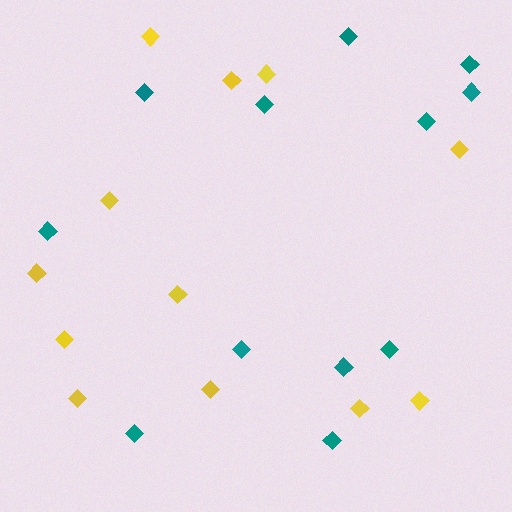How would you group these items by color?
There are 2 groups: one group of yellow diamonds (12) and one group of teal diamonds (12).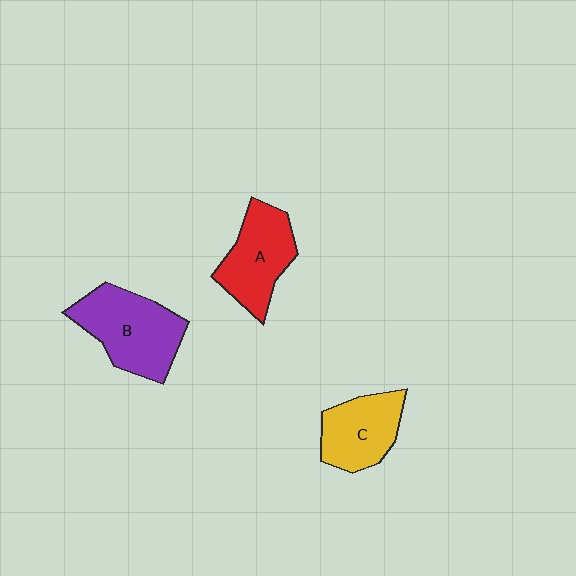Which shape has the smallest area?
Shape C (yellow).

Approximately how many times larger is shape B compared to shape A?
Approximately 1.2 times.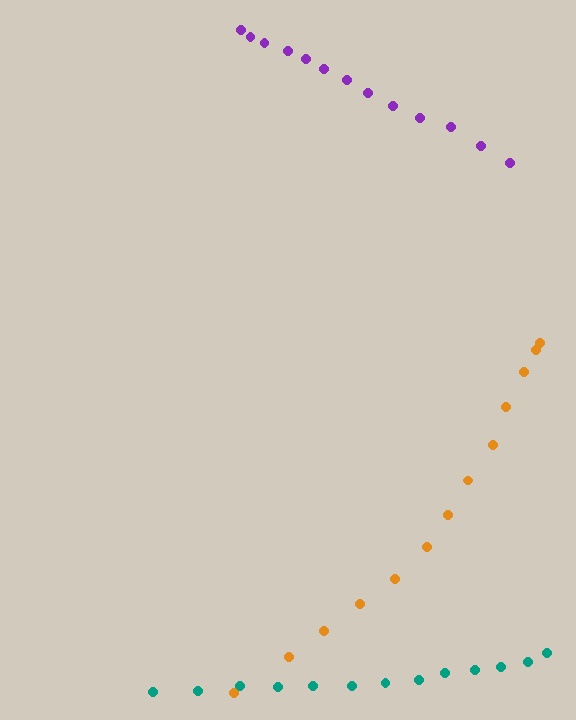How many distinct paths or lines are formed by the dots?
There are 3 distinct paths.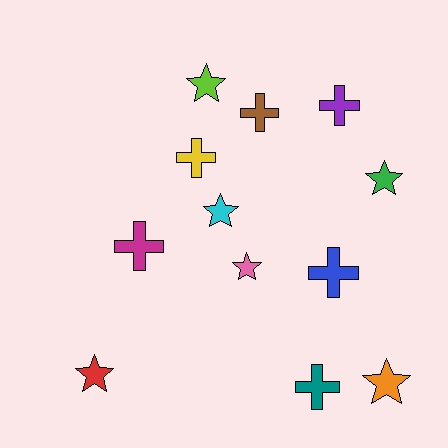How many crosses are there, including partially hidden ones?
There are 6 crosses.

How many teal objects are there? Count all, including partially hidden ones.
There is 1 teal object.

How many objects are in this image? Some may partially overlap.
There are 12 objects.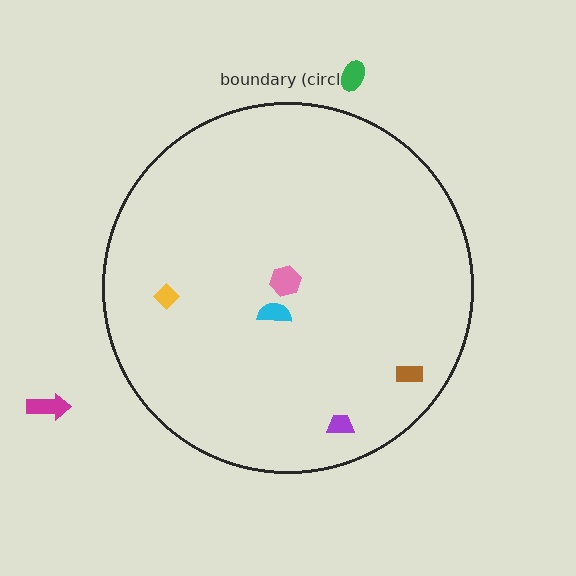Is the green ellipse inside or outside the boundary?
Outside.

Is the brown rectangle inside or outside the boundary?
Inside.